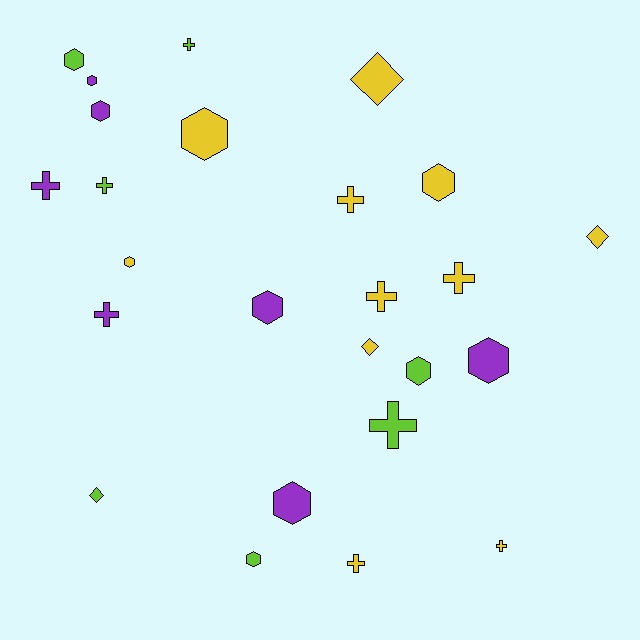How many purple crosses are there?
There are 2 purple crosses.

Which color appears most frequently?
Yellow, with 11 objects.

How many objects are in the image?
There are 25 objects.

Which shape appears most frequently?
Hexagon, with 11 objects.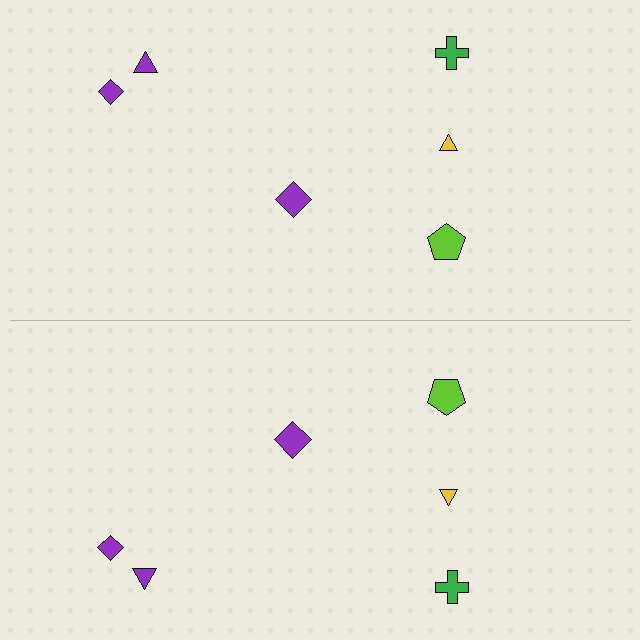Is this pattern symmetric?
Yes, this pattern has bilateral (reflection) symmetry.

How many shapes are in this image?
There are 12 shapes in this image.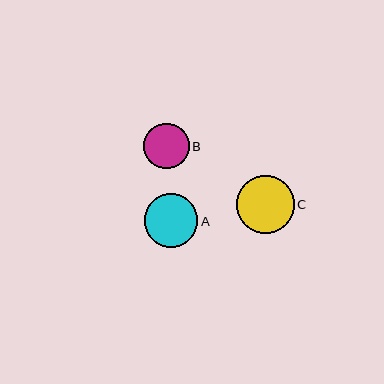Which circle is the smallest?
Circle B is the smallest with a size of approximately 46 pixels.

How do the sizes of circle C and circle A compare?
Circle C and circle A are approximately the same size.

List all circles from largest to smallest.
From largest to smallest: C, A, B.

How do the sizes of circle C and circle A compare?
Circle C and circle A are approximately the same size.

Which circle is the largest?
Circle C is the largest with a size of approximately 58 pixels.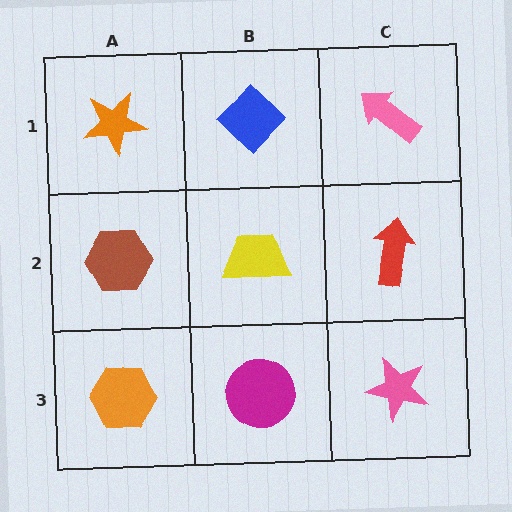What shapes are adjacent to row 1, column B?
A yellow trapezoid (row 2, column B), an orange star (row 1, column A), a pink arrow (row 1, column C).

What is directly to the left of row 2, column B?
A brown hexagon.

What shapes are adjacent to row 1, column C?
A red arrow (row 2, column C), a blue diamond (row 1, column B).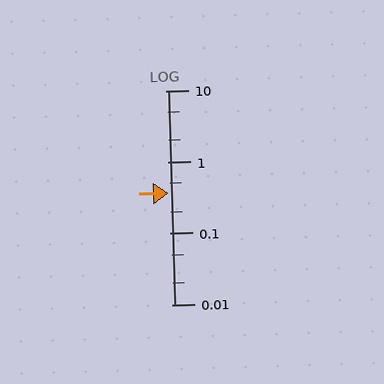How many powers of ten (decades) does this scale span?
The scale spans 3 decades, from 0.01 to 10.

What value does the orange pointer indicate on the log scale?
The pointer indicates approximately 0.37.